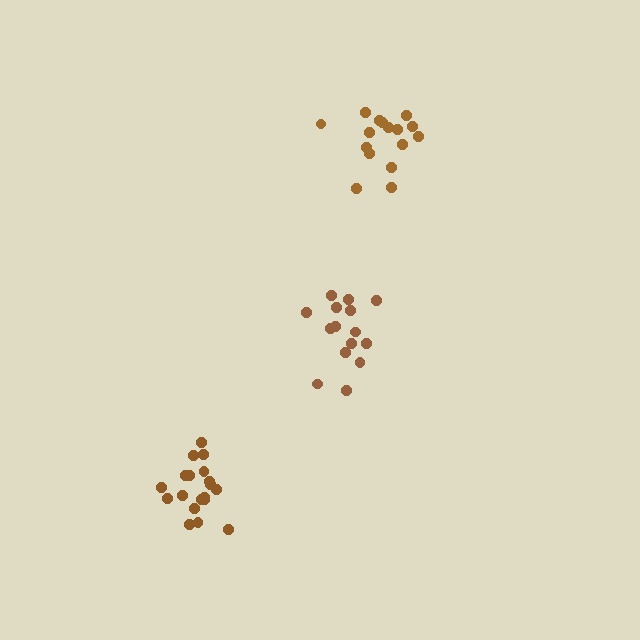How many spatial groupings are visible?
There are 3 spatial groupings.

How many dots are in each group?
Group 1: 15 dots, Group 2: 19 dots, Group 3: 16 dots (50 total).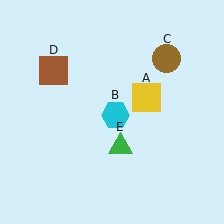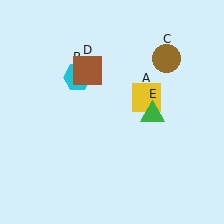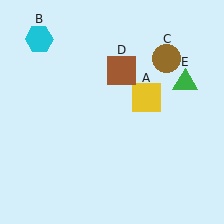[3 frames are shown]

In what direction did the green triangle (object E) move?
The green triangle (object E) moved up and to the right.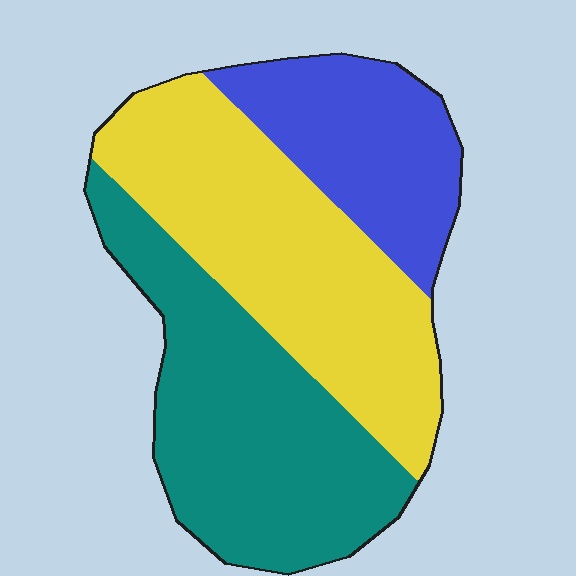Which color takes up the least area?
Blue, at roughly 20%.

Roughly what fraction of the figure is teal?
Teal takes up about three eighths (3/8) of the figure.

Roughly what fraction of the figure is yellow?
Yellow covers roughly 40% of the figure.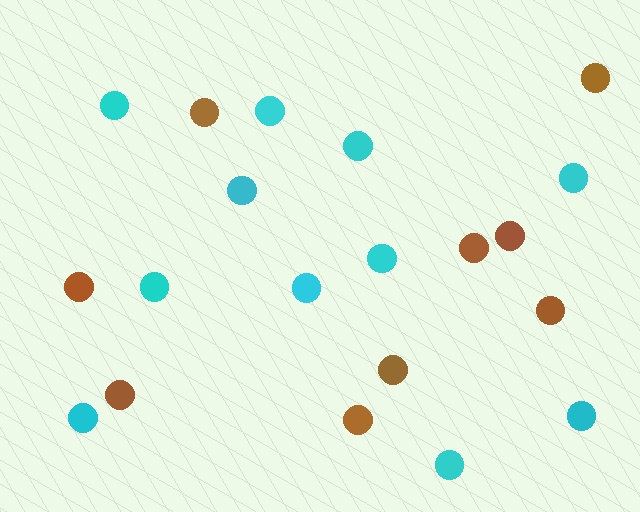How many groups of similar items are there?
There are 2 groups: one group of cyan circles (11) and one group of brown circles (9).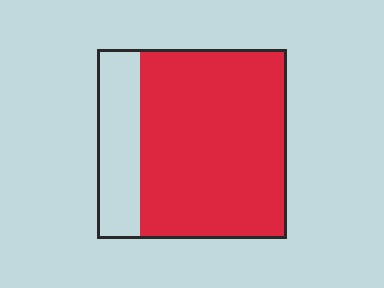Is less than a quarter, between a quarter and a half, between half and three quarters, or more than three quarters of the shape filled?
More than three quarters.